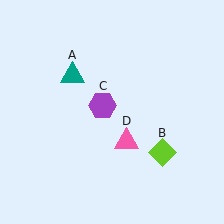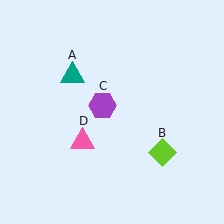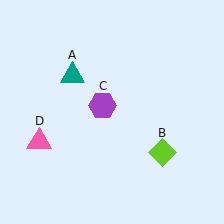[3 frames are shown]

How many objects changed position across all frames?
1 object changed position: pink triangle (object D).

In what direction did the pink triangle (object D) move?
The pink triangle (object D) moved left.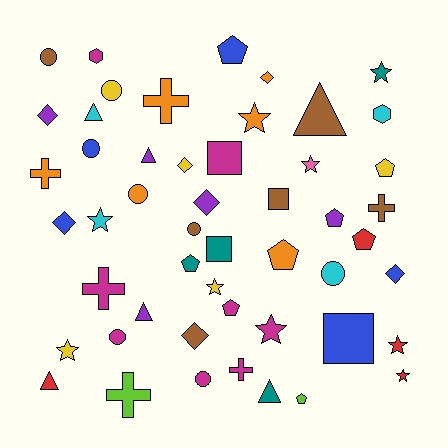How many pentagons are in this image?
There are 8 pentagons.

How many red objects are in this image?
There are 4 red objects.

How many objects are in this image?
There are 50 objects.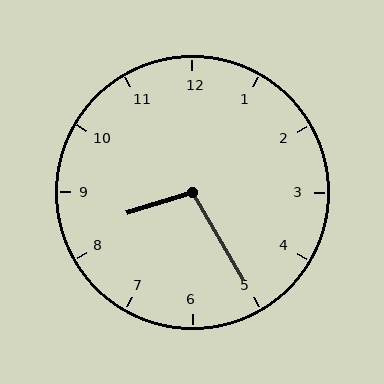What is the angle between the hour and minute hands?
Approximately 102 degrees.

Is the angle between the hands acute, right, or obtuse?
It is obtuse.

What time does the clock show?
8:25.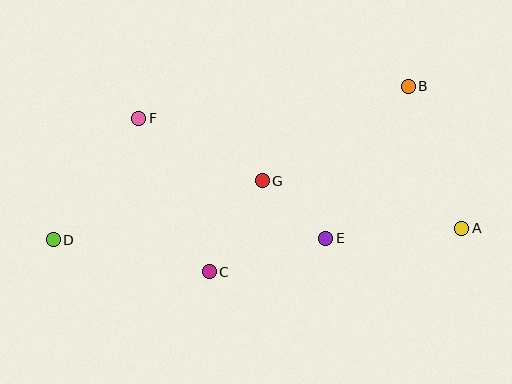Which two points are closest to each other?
Points E and G are closest to each other.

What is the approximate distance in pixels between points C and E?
The distance between C and E is approximately 121 pixels.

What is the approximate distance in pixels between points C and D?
The distance between C and D is approximately 159 pixels.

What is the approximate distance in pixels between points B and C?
The distance between B and C is approximately 272 pixels.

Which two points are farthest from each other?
Points A and D are farthest from each other.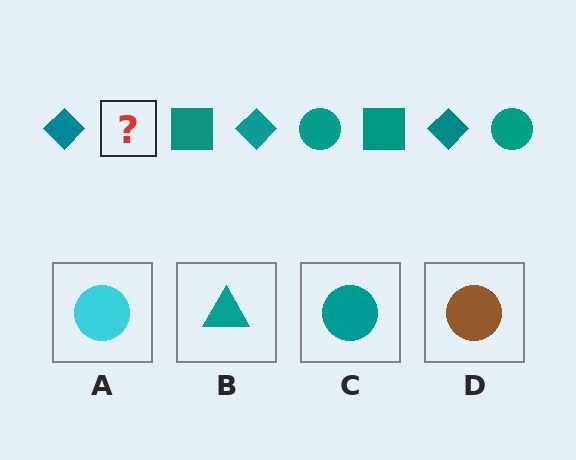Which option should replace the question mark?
Option C.